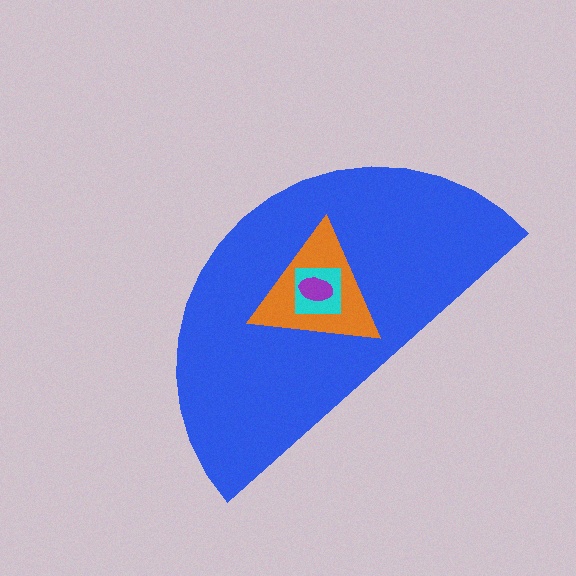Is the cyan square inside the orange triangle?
Yes.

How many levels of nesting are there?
4.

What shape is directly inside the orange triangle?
The cyan square.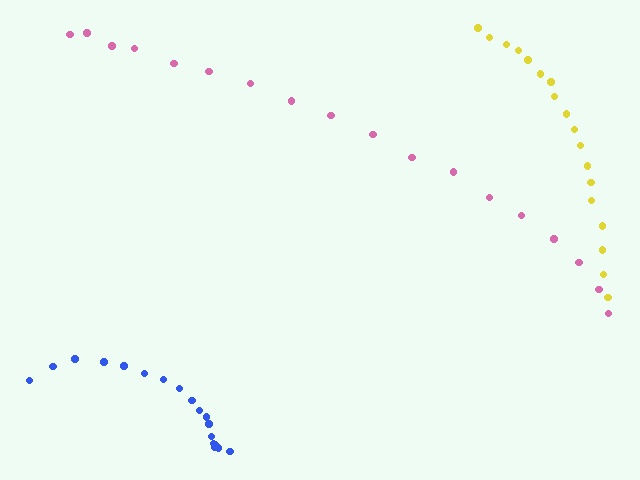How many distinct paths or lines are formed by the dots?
There are 3 distinct paths.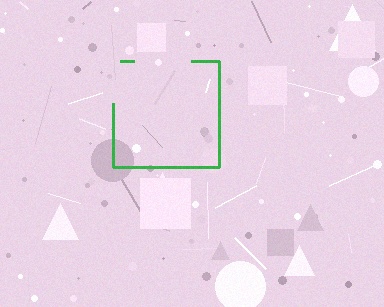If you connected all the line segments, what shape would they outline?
They would outline a square.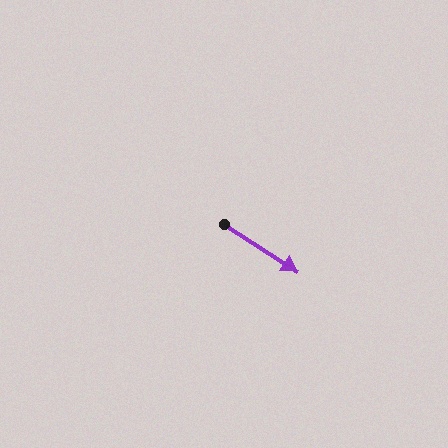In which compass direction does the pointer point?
Southeast.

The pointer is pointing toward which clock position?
Roughly 4 o'clock.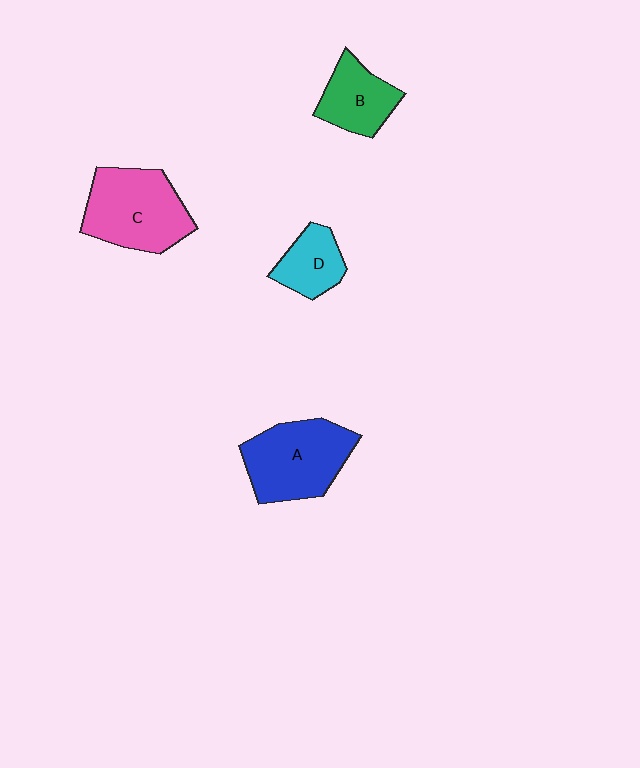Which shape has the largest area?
Shape C (pink).